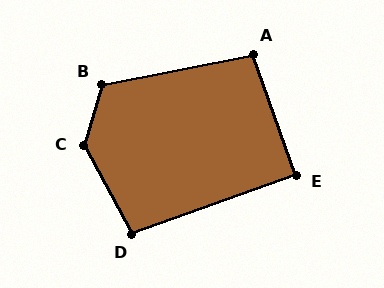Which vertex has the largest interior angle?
C, at approximately 135 degrees.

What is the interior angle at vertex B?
Approximately 118 degrees (obtuse).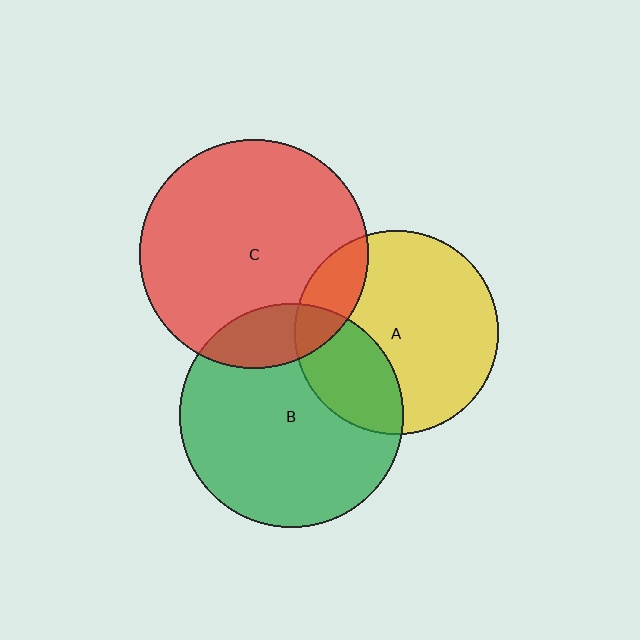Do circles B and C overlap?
Yes.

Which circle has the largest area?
Circle C (red).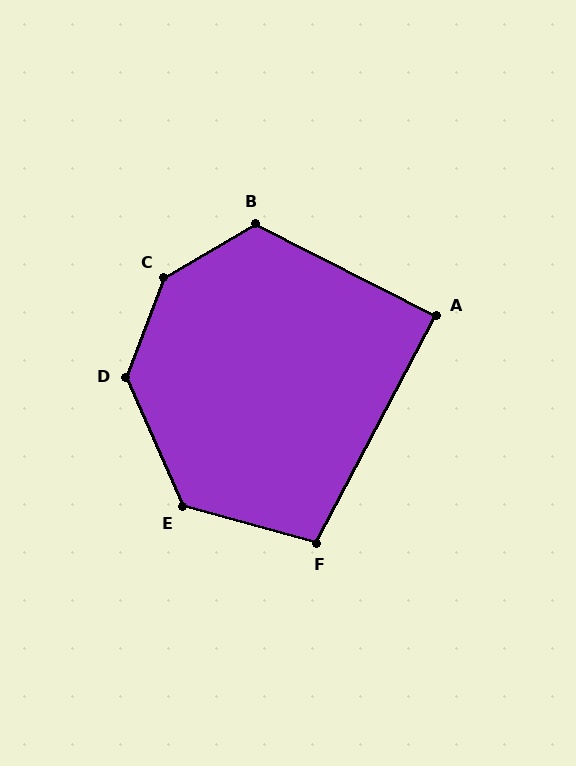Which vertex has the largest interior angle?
C, at approximately 142 degrees.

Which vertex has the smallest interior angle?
A, at approximately 89 degrees.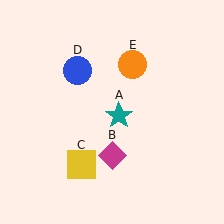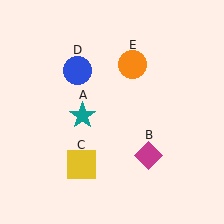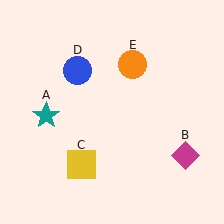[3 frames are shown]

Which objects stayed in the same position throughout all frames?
Yellow square (object C) and blue circle (object D) and orange circle (object E) remained stationary.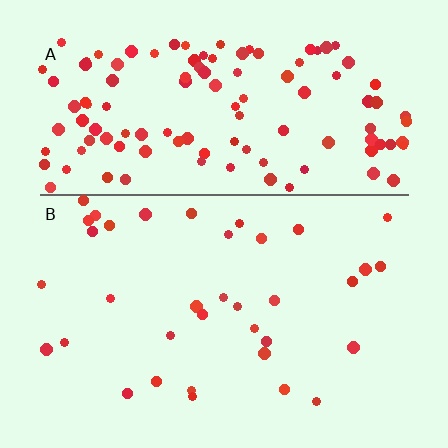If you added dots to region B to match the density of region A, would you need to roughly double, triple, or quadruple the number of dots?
Approximately triple.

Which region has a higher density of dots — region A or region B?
A (the top).